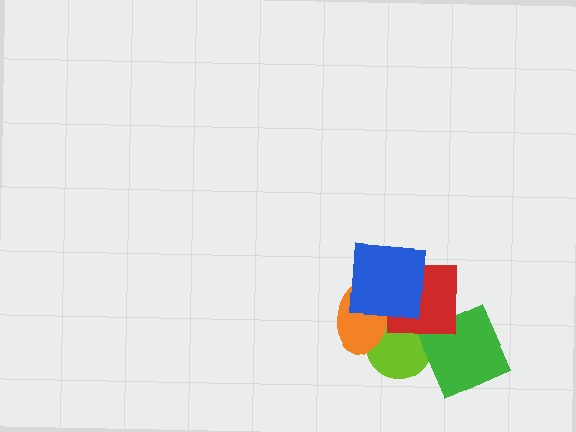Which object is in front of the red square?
The blue square is in front of the red square.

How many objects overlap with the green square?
1 object overlaps with the green square.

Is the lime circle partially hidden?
Yes, it is partially covered by another shape.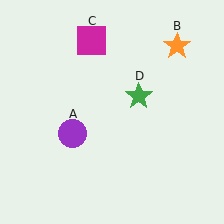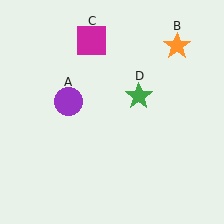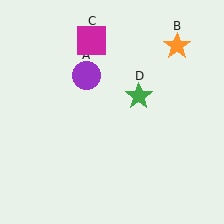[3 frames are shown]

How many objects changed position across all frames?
1 object changed position: purple circle (object A).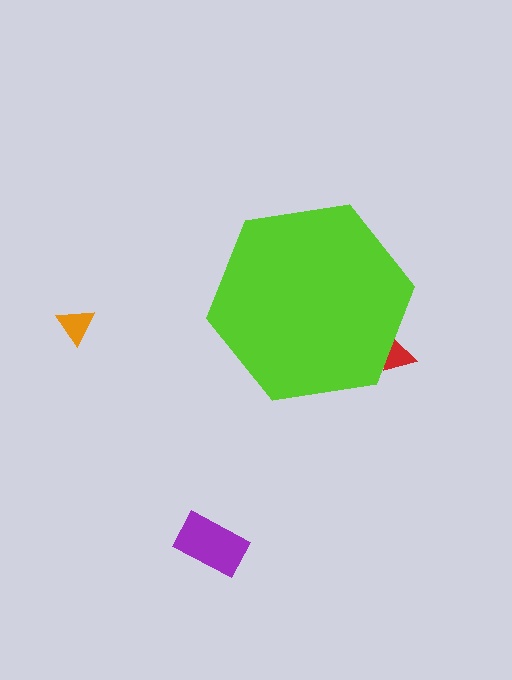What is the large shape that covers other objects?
A lime hexagon.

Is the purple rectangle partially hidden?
No, the purple rectangle is fully visible.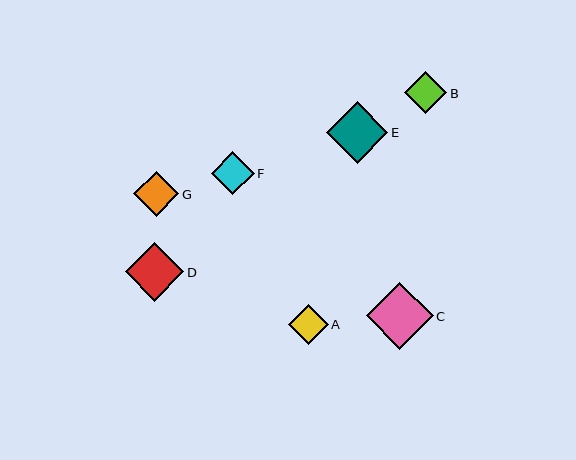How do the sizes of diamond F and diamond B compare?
Diamond F and diamond B are approximately the same size.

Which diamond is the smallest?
Diamond A is the smallest with a size of approximately 40 pixels.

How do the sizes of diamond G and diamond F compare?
Diamond G and diamond F are approximately the same size.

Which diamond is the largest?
Diamond C is the largest with a size of approximately 67 pixels.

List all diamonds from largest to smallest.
From largest to smallest: C, E, D, G, F, B, A.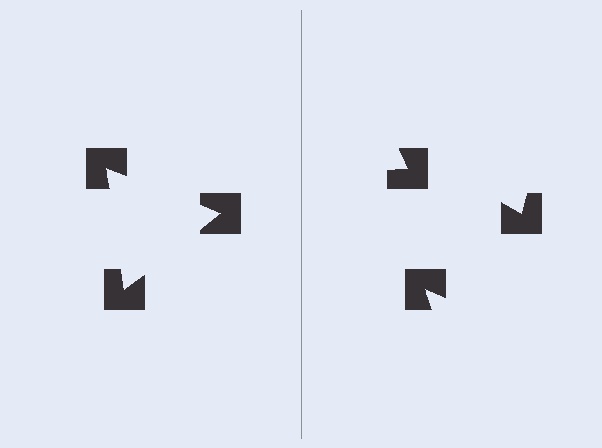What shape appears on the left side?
An illusory triangle.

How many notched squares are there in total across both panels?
6 — 3 on each side.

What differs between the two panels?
The notched squares are positioned identically on both sides; only the wedge orientations differ. On the left they align to a triangle; on the right they are misaligned.